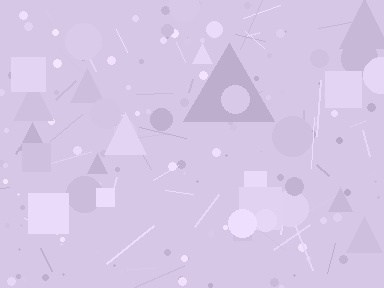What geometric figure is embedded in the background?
A triangle is embedded in the background.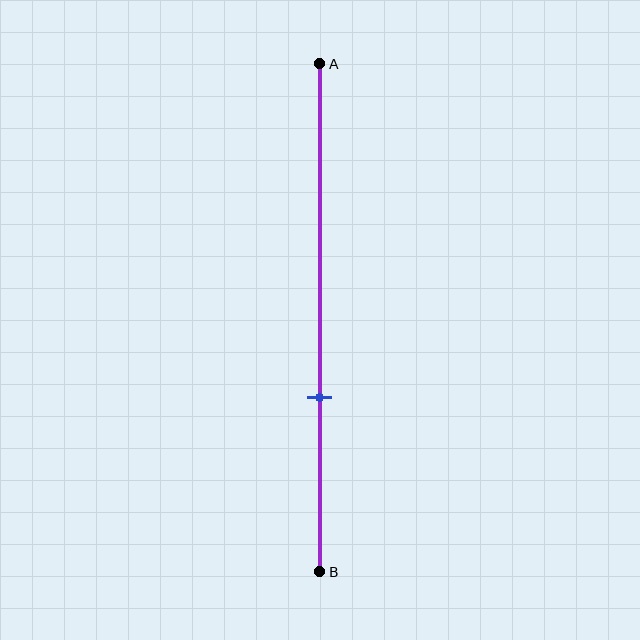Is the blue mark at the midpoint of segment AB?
No, the mark is at about 65% from A, not at the 50% midpoint.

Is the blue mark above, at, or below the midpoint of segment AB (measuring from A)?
The blue mark is below the midpoint of segment AB.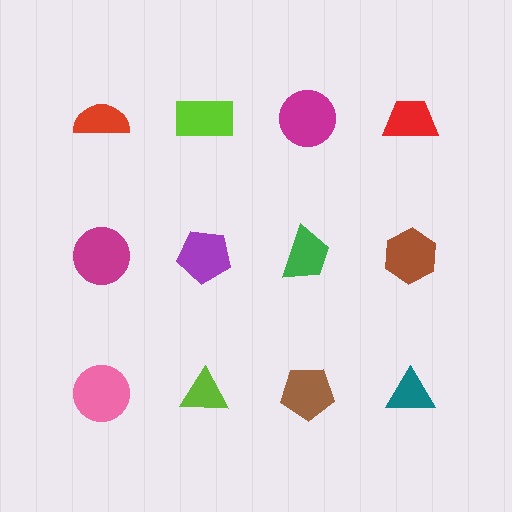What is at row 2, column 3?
A green trapezoid.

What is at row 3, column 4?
A teal triangle.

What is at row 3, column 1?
A pink circle.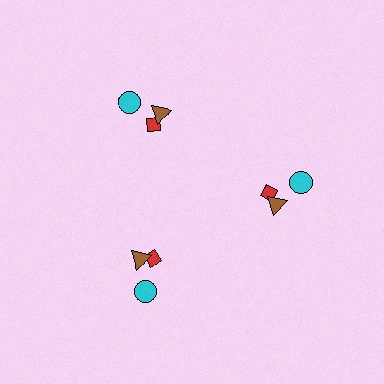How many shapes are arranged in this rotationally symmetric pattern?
There are 9 shapes, arranged in 3 groups of 3.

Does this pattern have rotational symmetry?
Yes, this pattern has 3-fold rotational symmetry. It looks the same after rotating 120 degrees around the center.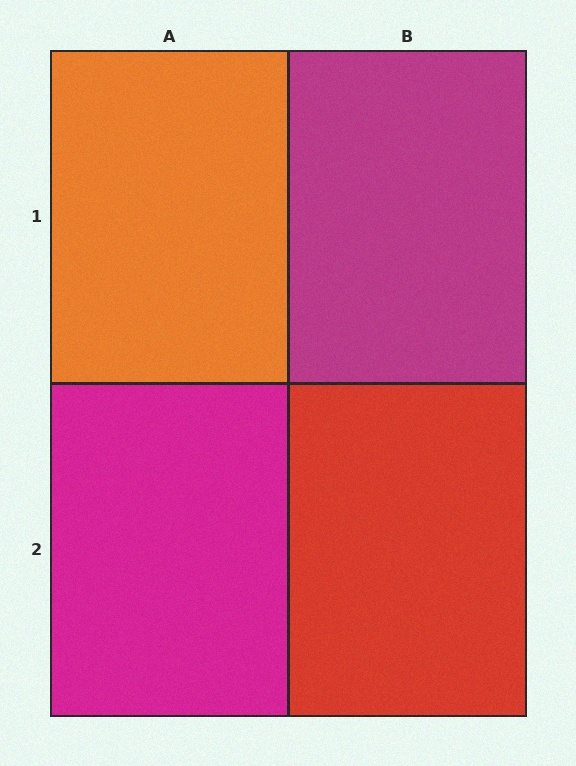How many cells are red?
1 cell is red.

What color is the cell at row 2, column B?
Red.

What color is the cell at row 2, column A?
Magenta.